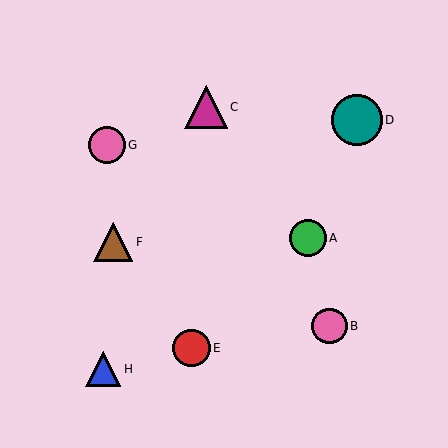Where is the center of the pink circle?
The center of the pink circle is at (107, 145).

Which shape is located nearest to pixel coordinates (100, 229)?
The brown triangle (labeled F) at (113, 242) is nearest to that location.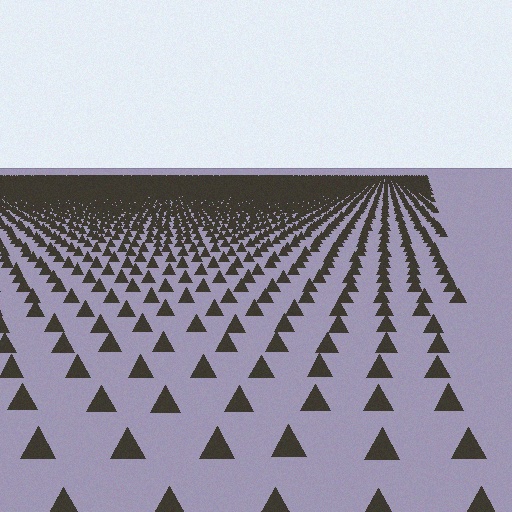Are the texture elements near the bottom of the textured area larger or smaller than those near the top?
Larger. Near the bottom, elements are closer to the viewer and appear at a bigger on-screen size.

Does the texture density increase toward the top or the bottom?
Density increases toward the top.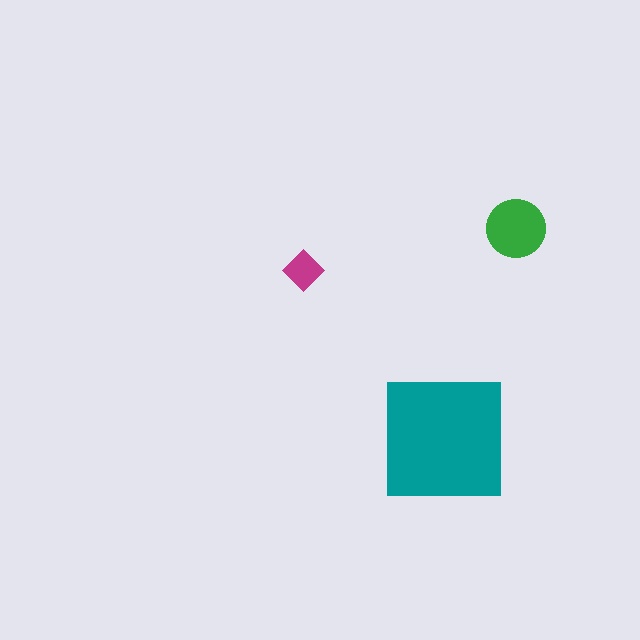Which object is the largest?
The teal square.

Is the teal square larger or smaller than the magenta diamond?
Larger.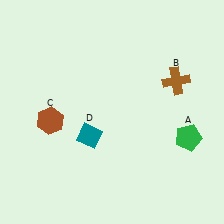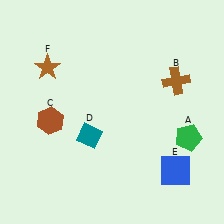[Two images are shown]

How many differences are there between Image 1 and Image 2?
There are 2 differences between the two images.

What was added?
A blue square (E), a brown star (F) were added in Image 2.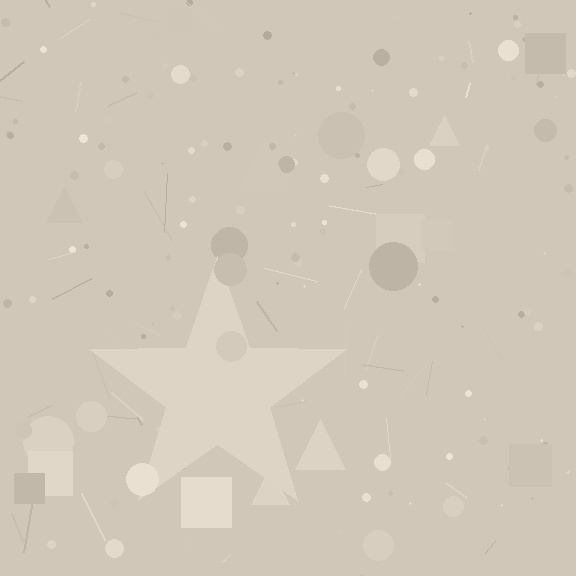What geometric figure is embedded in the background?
A star is embedded in the background.